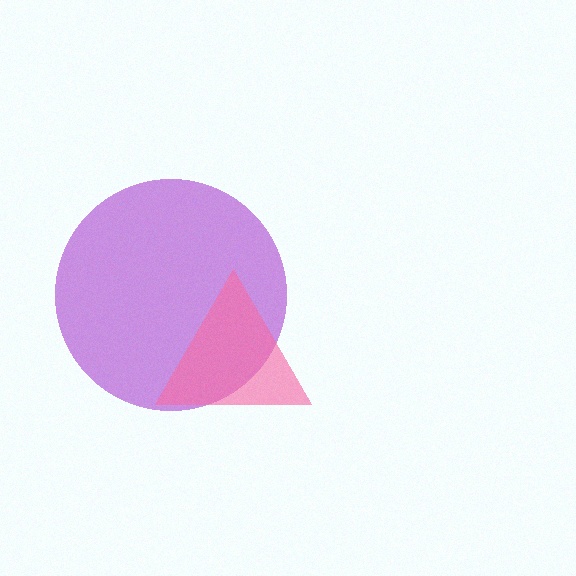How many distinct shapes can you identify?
There are 2 distinct shapes: a purple circle, a pink triangle.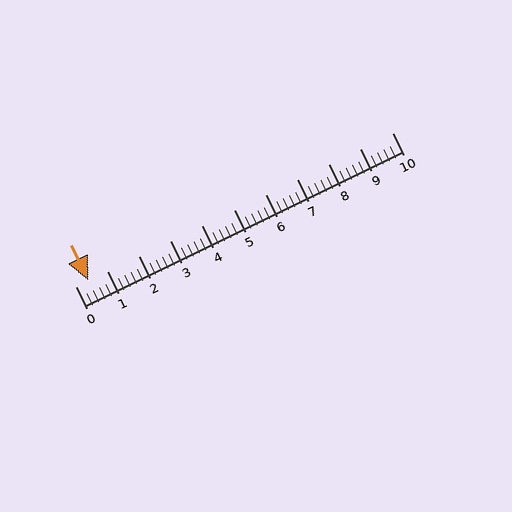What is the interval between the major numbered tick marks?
The major tick marks are spaced 1 units apart.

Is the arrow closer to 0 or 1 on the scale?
The arrow is closer to 0.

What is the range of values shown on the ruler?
The ruler shows values from 0 to 10.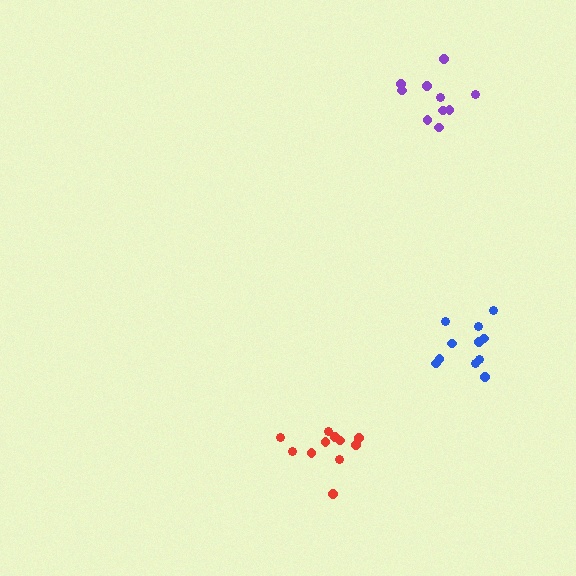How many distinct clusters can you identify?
There are 3 distinct clusters.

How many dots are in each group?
Group 1: 10 dots, Group 2: 11 dots, Group 3: 11 dots (32 total).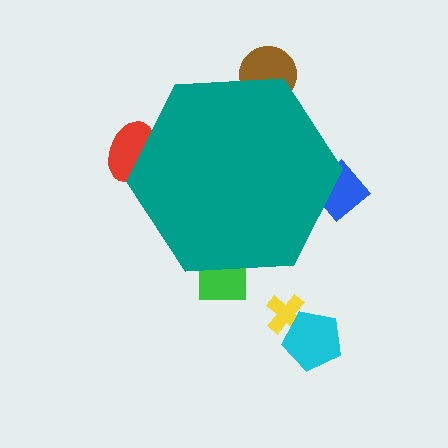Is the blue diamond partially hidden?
Yes, the blue diamond is partially hidden behind the teal hexagon.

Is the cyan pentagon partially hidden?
No, the cyan pentagon is fully visible.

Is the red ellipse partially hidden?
Yes, the red ellipse is partially hidden behind the teal hexagon.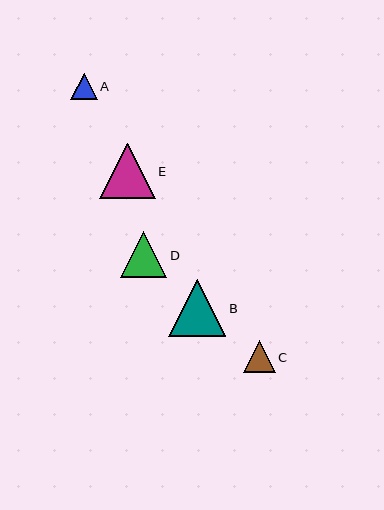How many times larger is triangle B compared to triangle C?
Triangle B is approximately 1.8 times the size of triangle C.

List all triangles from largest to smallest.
From largest to smallest: B, E, D, C, A.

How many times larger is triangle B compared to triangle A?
Triangle B is approximately 2.2 times the size of triangle A.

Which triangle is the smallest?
Triangle A is the smallest with a size of approximately 26 pixels.